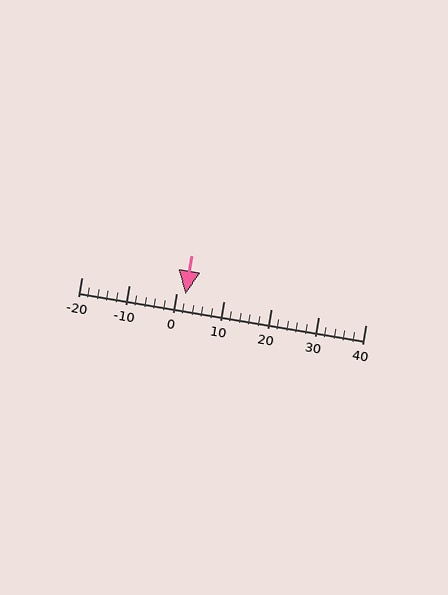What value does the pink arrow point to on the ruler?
The pink arrow points to approximately 2.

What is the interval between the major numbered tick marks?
The major tick marks are spaced 10 units apart.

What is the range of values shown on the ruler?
The ruler shows values from -20 to 40.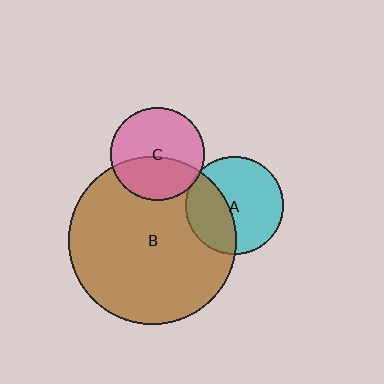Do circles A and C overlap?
Yes.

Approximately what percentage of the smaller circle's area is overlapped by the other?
Approximately 5%.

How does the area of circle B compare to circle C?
Approximately 3.2 times.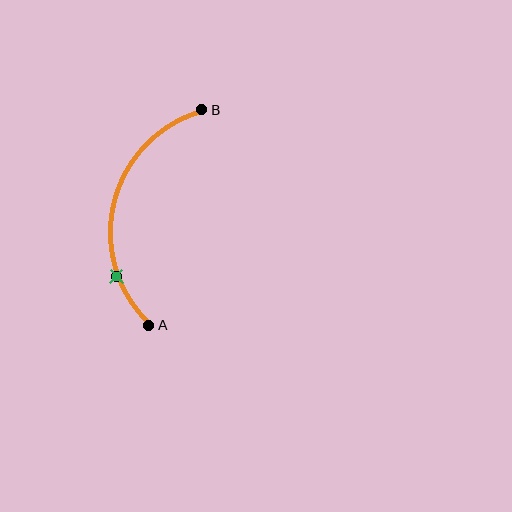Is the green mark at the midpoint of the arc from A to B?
No. The green mark lies on the arc but is closer to endpoint A. The arc midpoint would be at the point on the curve equidistant along the arc from both A and B.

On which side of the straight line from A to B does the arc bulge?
The arc bulges to the left of the straight line connecting A and B.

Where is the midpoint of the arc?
The arc midpoint is the point on the curve farthest from the straight line joining A and B. It sits to the left of that line.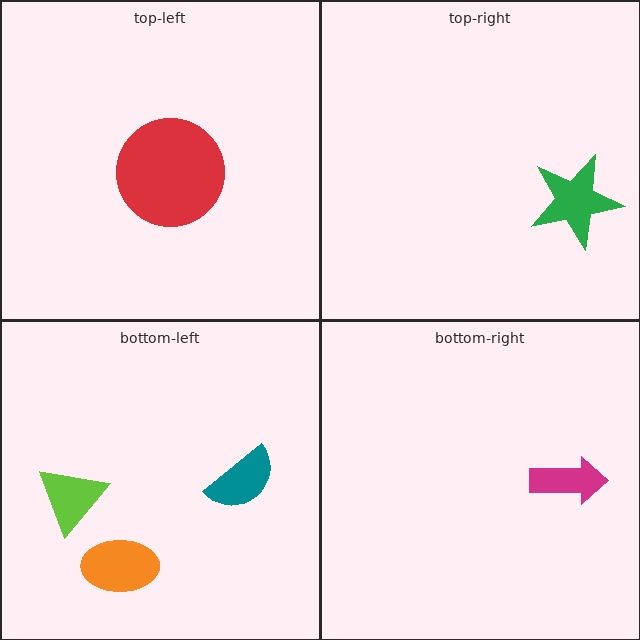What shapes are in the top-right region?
The green star.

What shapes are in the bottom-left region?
The lime triangle, the orange ellipse, the teal semicircle.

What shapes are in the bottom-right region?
The magenta arrow.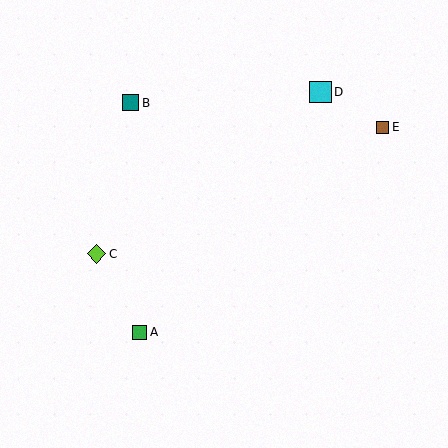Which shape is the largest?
The cyan square (labeled D) is the largest.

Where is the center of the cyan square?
The center of the cyan square is at (321, 92).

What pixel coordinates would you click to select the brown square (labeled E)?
Click at (383, 127) to select the brown square E.